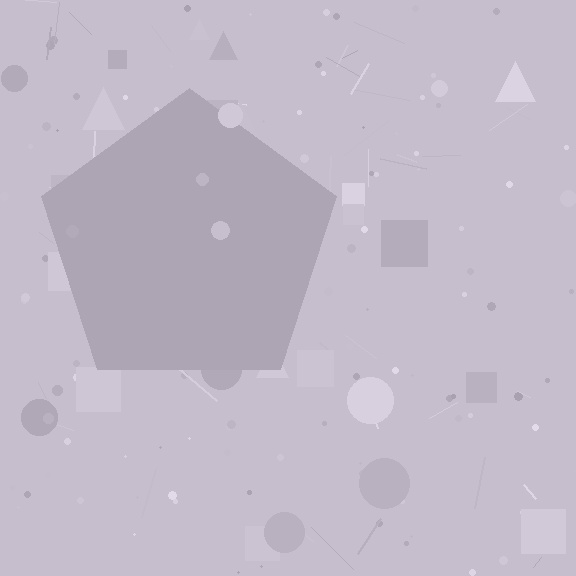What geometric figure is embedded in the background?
A pentagon is embedded in the background.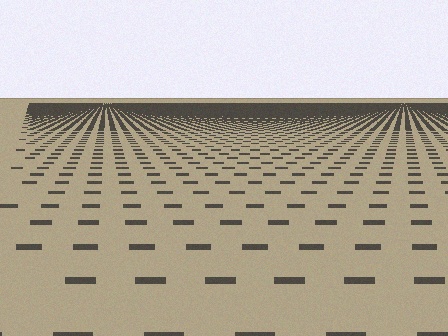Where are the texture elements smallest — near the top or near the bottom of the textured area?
Near the top.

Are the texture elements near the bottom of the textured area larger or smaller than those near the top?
Larger. Near the bottom, elements are closer to the viewer and appear at a bigger on-screen size.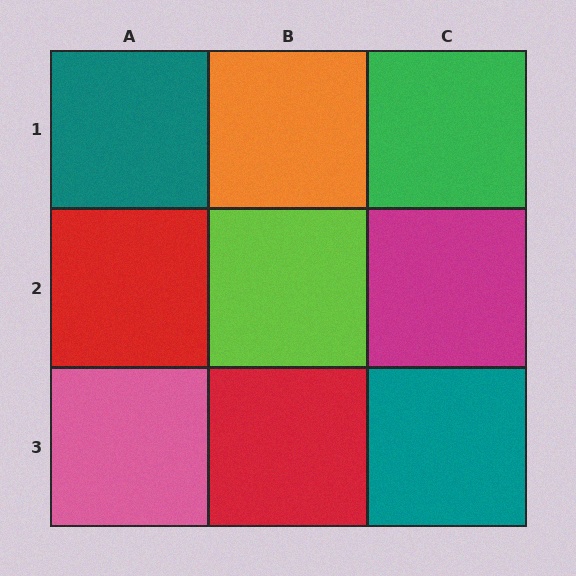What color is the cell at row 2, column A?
Red.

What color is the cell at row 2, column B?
Lime.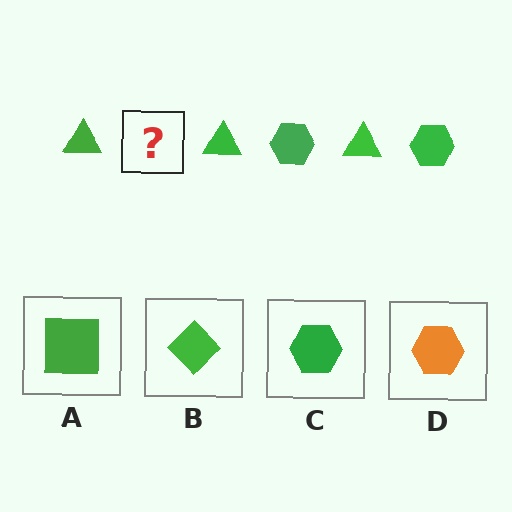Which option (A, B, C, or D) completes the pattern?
C.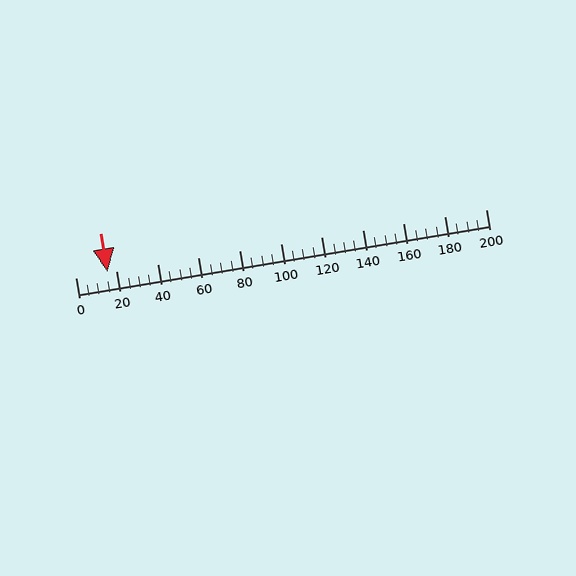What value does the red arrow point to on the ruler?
The red arrow points to approximately 15.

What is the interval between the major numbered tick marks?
The major tick marks are spaced 20 units apart.